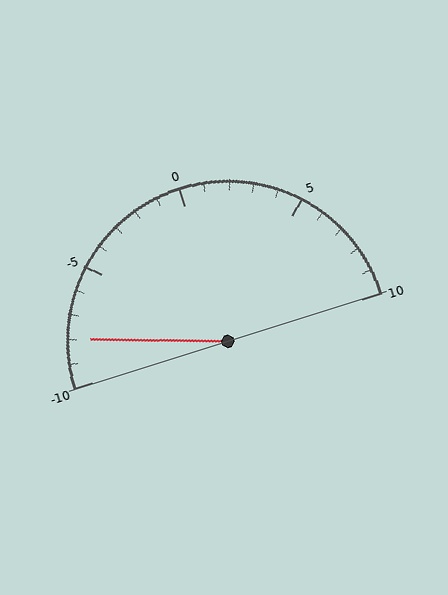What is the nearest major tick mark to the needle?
The nearest major tick mark is -10.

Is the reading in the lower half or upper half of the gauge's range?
The reading is in the lower half of the range (-10 to 10).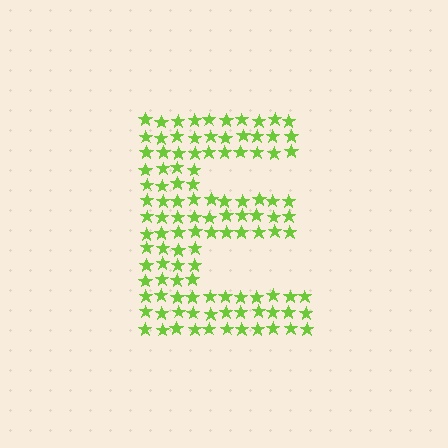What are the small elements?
The small elements are stars.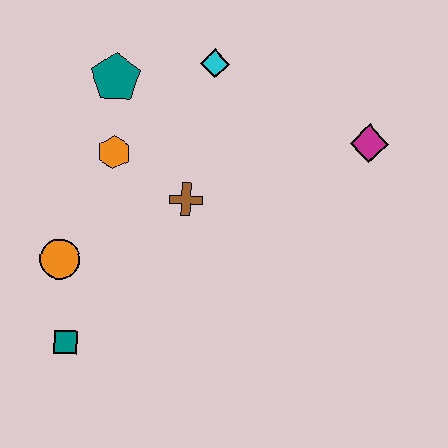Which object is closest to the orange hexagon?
The teal pentagon is closest to the orange hexagon.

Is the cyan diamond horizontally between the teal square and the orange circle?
No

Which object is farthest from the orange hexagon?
The magenta diamond is farthest from the orange hexagon.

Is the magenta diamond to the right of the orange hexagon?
Yes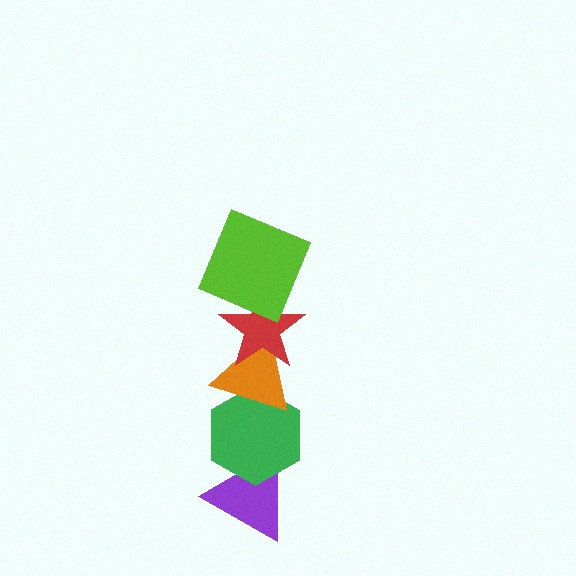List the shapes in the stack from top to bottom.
From top to bottom: the lime square, the red star, the orange triangle, the green hexagon, the purple triangle.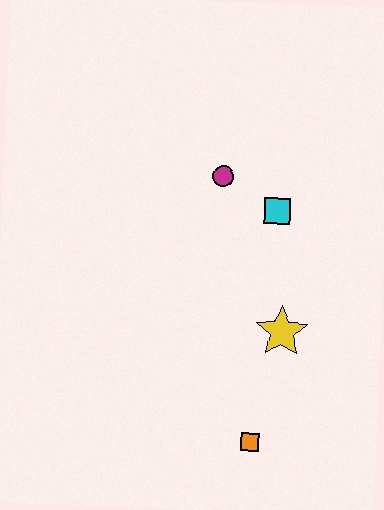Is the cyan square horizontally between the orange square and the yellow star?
Yes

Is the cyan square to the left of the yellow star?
Yes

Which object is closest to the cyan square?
The magenta circle is closest to the cyan square.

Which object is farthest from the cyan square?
The orange square is farthest from the cyan square.